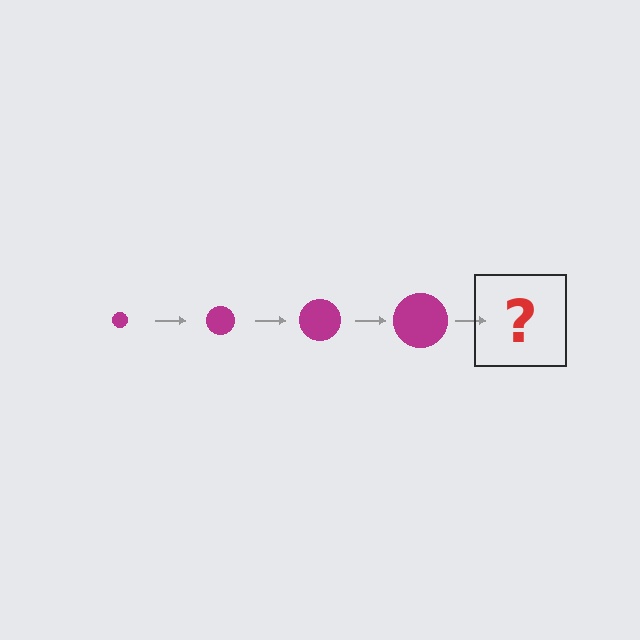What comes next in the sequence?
The next element should be a magenta circle, larger than the previous one.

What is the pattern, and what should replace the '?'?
The pattern is that the circle gets progressively larger each step. The '?' should be a magenta circle, larger than the previous one.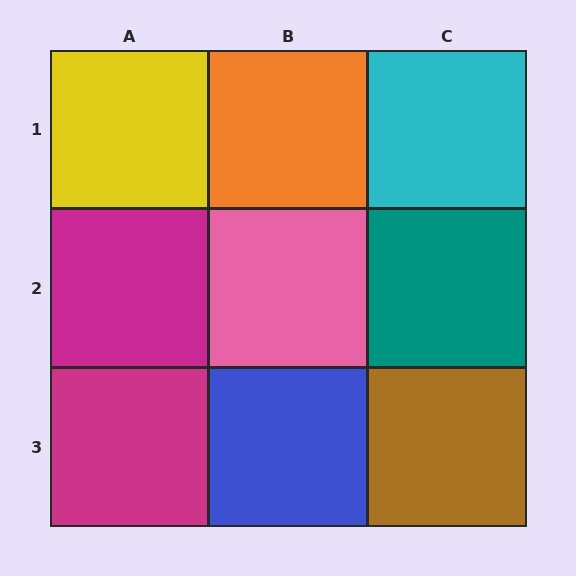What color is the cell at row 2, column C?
Teal.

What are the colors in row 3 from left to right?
Magenta, blue, brown.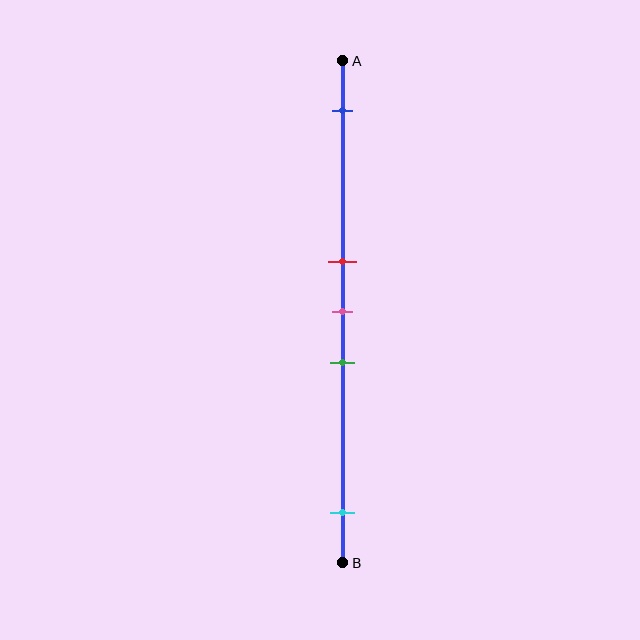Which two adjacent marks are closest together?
The red and pink marks are the closest adjacent pair.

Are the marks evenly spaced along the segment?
No, the marks are not evenly spaced.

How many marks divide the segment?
There are 5 marks dividing the segment.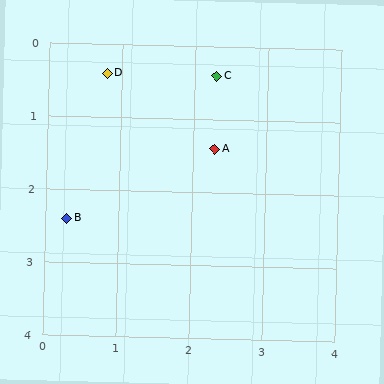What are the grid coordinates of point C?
Point C is at approximately (2.3, 0.4).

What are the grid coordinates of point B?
Point B is at approximately (0.3, 2.4).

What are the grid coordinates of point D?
Point D is at approximately (0.8, 0.4).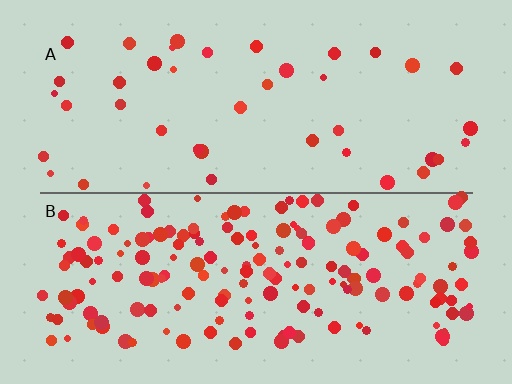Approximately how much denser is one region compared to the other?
Approximately 3.9× — region B over region A.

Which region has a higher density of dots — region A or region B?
B (the bottom).